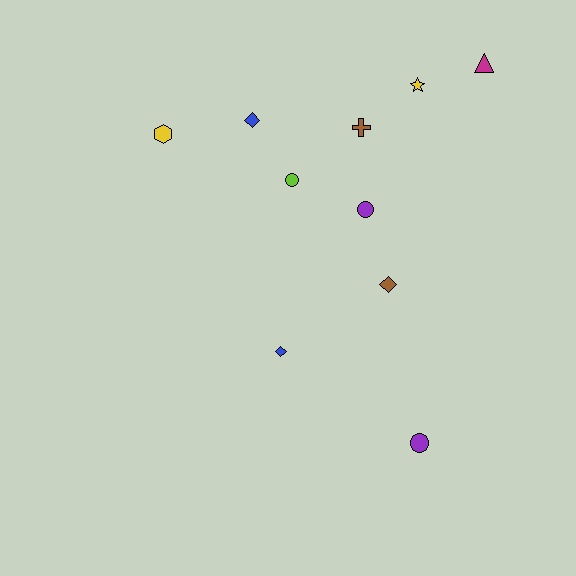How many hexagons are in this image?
There is 1 hexagon.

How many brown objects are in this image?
There are 2 brown objects.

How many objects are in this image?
There are 10 objects.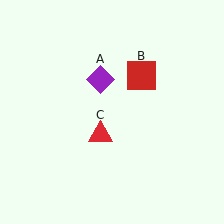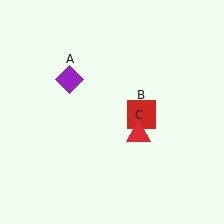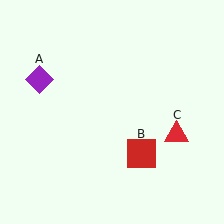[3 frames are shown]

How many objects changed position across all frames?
3 objects changed position: purple diamond (object A), red square (object B), red triangle (object C).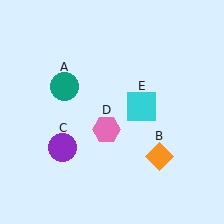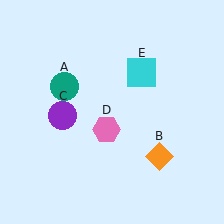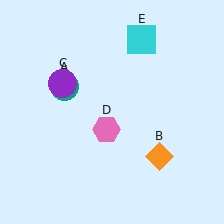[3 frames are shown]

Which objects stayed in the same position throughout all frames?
Teal circle (object A) and orange diamond (object B) and pink hexagon (object D) remained stationary.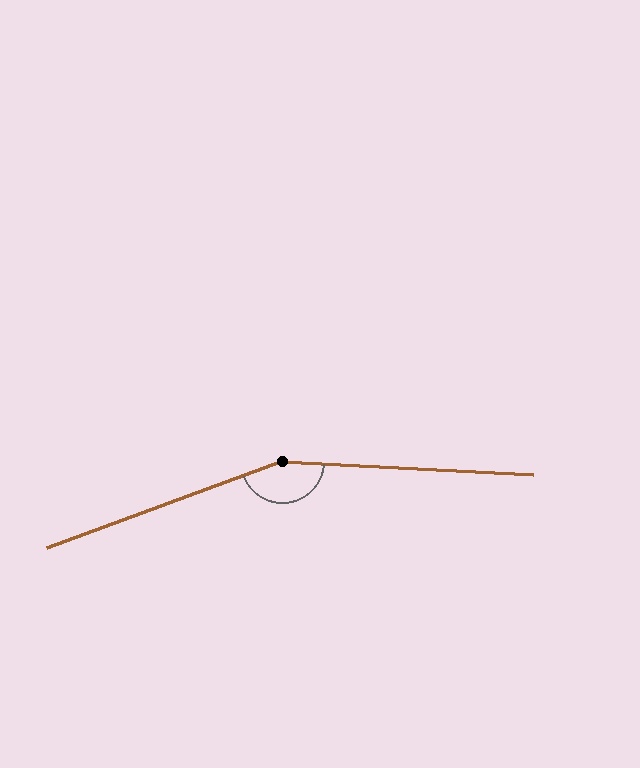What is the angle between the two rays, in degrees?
Approximately 157 degrees.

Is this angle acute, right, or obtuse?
It is obtuse.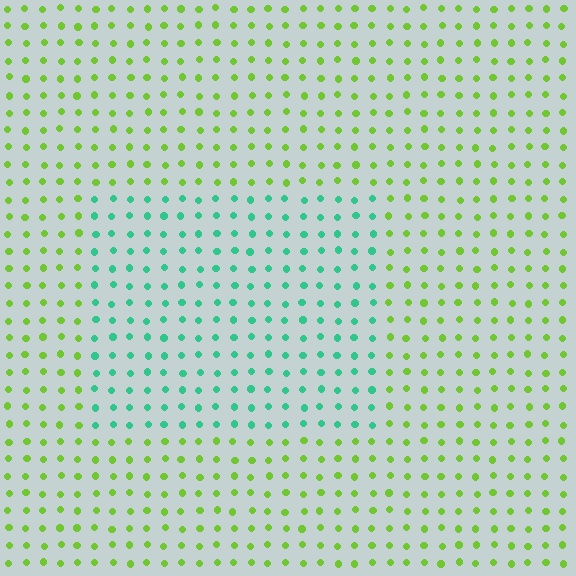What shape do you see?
I see a rectangle.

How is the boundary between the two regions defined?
The boundary is defined purely by a slight shift in hue (about 62 degrees). Spacing, size, and orientation are identical on both sides.